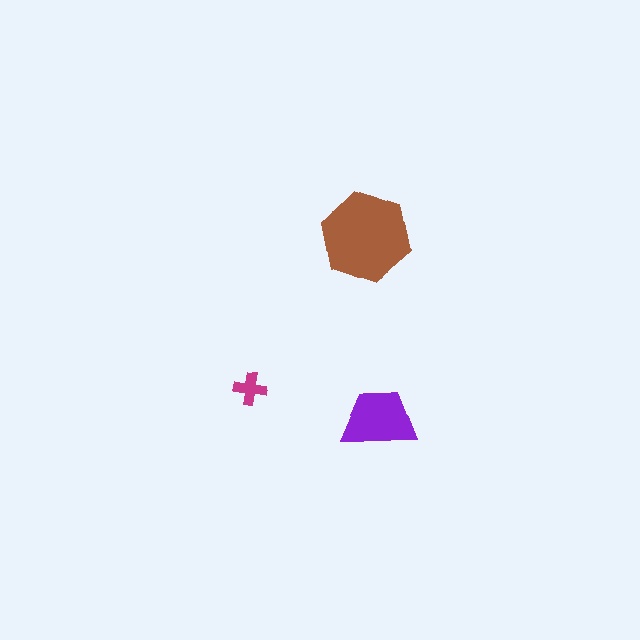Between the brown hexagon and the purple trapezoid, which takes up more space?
The brown hexagon.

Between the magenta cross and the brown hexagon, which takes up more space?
The brown hexagon.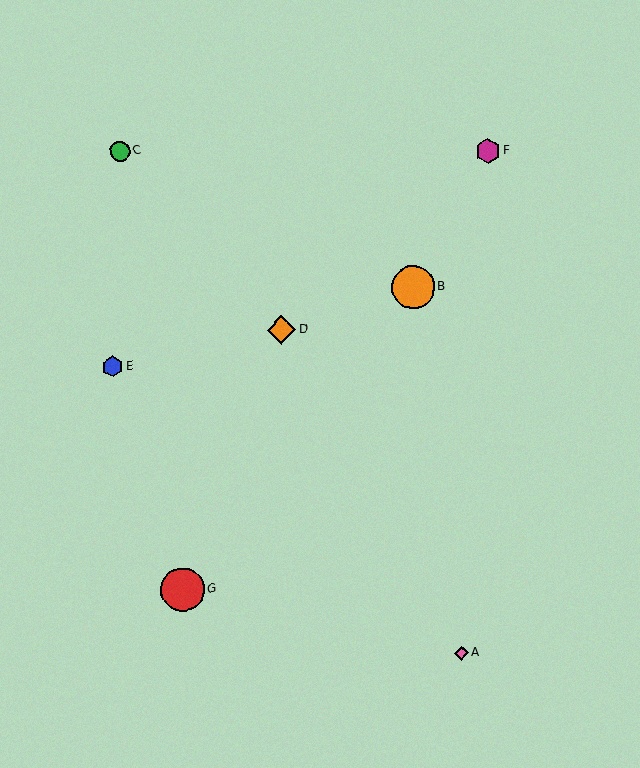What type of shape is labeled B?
Shape B is an orange circle.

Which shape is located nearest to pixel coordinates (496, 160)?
The magenta hexagon (labeled F) at (488, 151) is nearest to that location.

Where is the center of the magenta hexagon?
The center of the magenta hexagon is at (488, 151).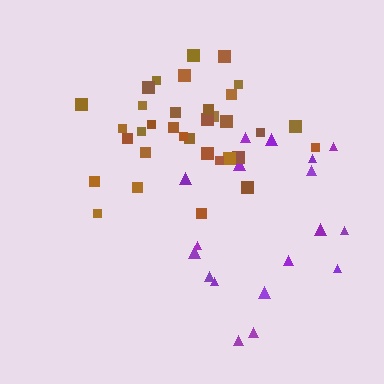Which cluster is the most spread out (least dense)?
Purple.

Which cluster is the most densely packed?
Brown.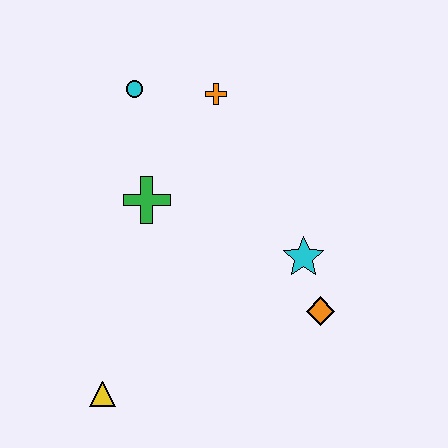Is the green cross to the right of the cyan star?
No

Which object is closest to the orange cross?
The cyan circle is closest to the orange cross.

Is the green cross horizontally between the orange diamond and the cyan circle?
Yes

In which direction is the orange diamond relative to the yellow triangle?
The orange diamond is to the right of the yellow triangle.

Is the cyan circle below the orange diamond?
No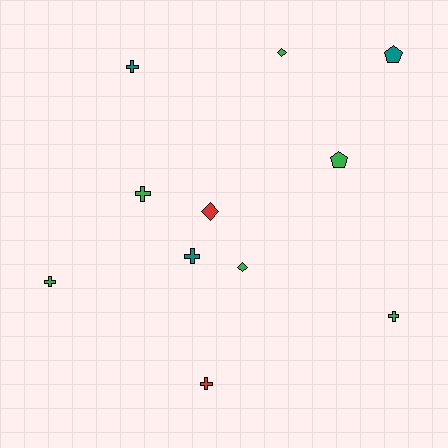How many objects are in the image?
There are 11 objects.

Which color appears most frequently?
Green, with 6 objects.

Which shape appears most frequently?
Cross, with 6 objects.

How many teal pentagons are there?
There is 1 teal pentagon.